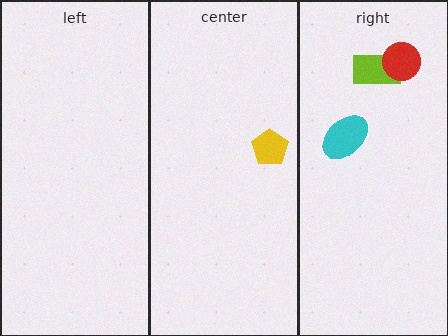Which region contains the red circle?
The right region.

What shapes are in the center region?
The yellow pentagon.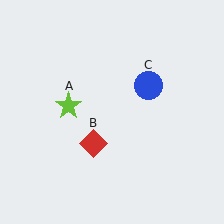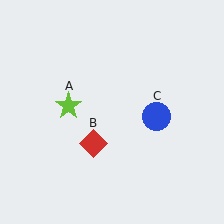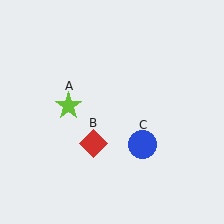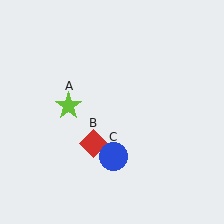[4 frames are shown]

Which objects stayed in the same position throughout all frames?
Lime star (object A) and red diamond (object B) remained stationary.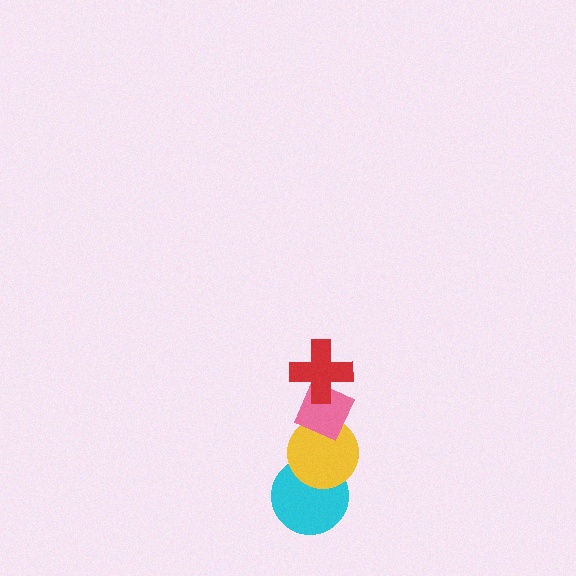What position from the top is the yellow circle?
The yellow circle is 3rd from the top.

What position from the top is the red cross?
The red cross is 1st from the top.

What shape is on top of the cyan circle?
The yellow circle is on top of the cyan circle.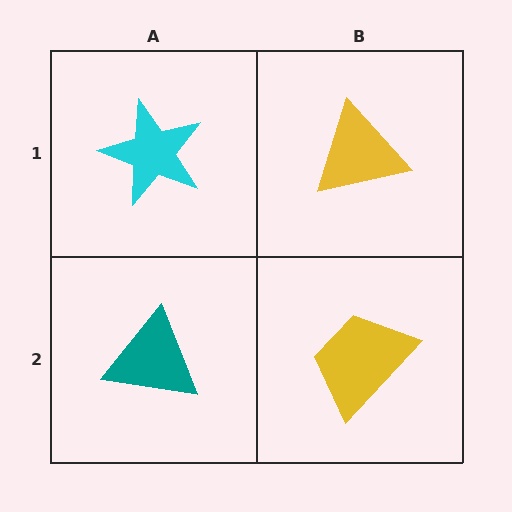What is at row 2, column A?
A teal triangle.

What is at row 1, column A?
A cyan star.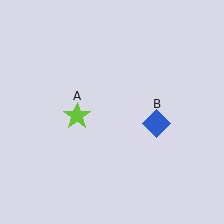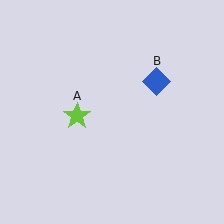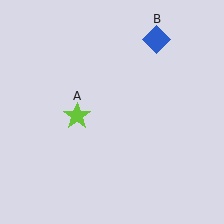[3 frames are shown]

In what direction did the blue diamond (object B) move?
The blue diamond (object B) moved up.